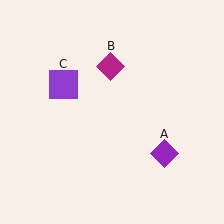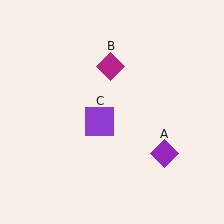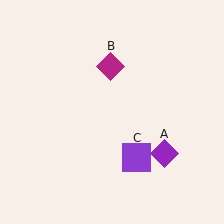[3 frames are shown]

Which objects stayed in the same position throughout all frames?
Purple diamond (object A) and magenta diamond (object B) remained stationary.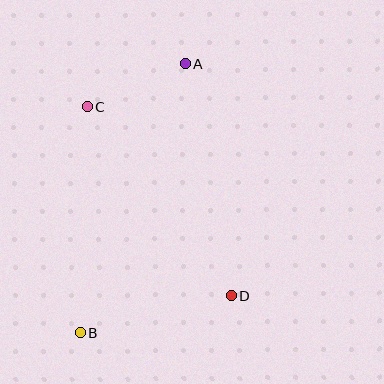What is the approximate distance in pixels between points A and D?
The distance between A and D is approximately 236 pixels.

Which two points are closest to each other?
Points A and C are closest to each other.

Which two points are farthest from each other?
Points A and B are farthest from each other.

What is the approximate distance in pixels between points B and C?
The distance between B and C is approximately 226 pixels.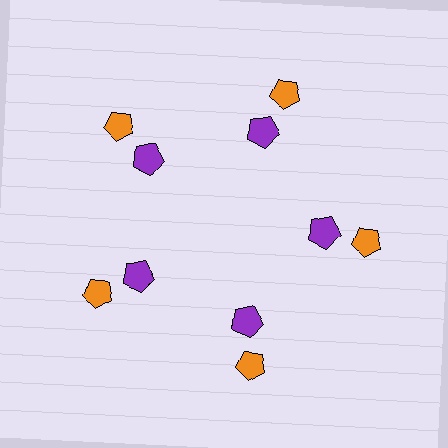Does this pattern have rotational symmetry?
Yes, this pattern has 5-fold rotational symmetry. It looks the same after rotating 72 degrees around the center.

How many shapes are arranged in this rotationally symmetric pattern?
There are 10 shapes, arranged in 5 groups of 2.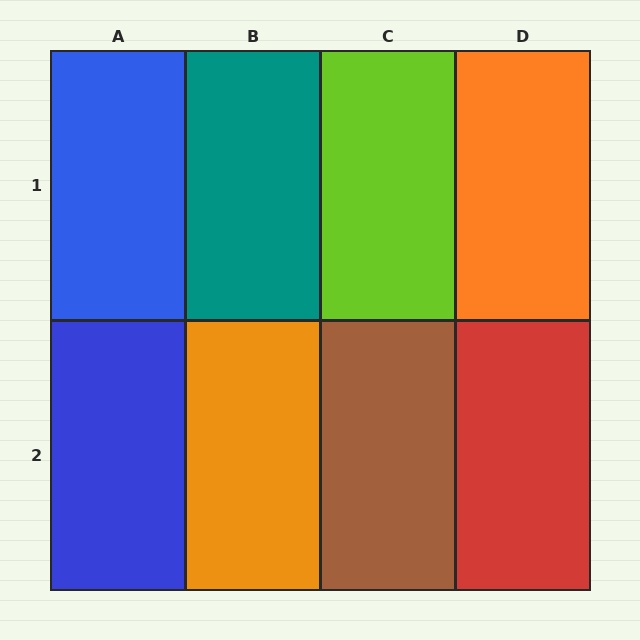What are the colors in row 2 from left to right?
Blue, orange, brown, red.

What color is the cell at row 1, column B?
Teal.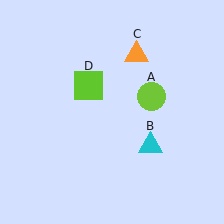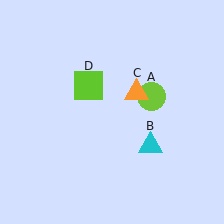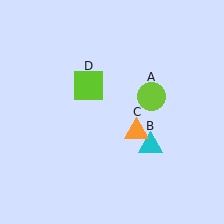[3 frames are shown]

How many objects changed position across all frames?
1 object changed position: orange triangle (object C).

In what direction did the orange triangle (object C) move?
The orange triangle (object C) moved down.